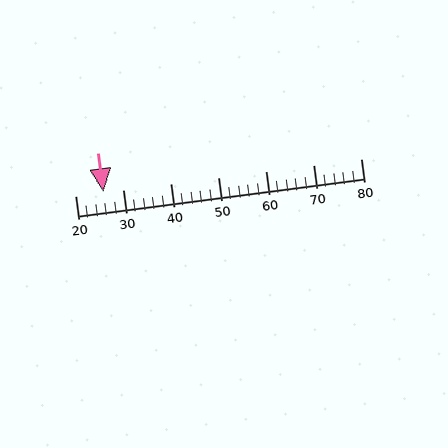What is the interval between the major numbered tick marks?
The major tick marks are spaced 10 units apart.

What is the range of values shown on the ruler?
The ruler shows values from 20 to 80.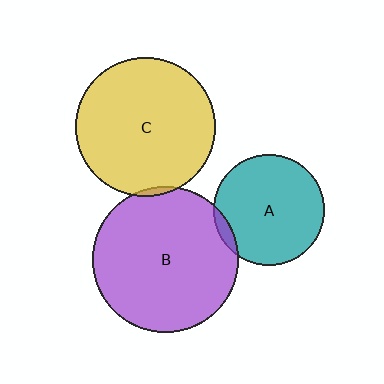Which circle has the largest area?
Circle B (purple).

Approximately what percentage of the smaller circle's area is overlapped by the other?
Approximately 5%.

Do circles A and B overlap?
Yes.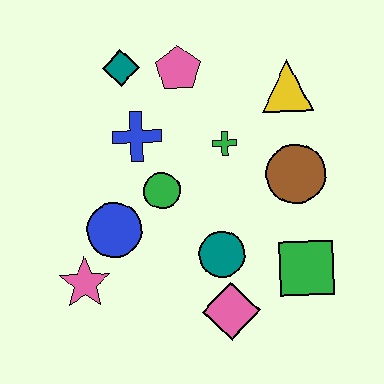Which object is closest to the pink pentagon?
The teal diamond is closest to the pink pentagon.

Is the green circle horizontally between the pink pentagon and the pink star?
Yes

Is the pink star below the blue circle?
Yes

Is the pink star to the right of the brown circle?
No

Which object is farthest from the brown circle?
The pink star is farthest from the brown circle.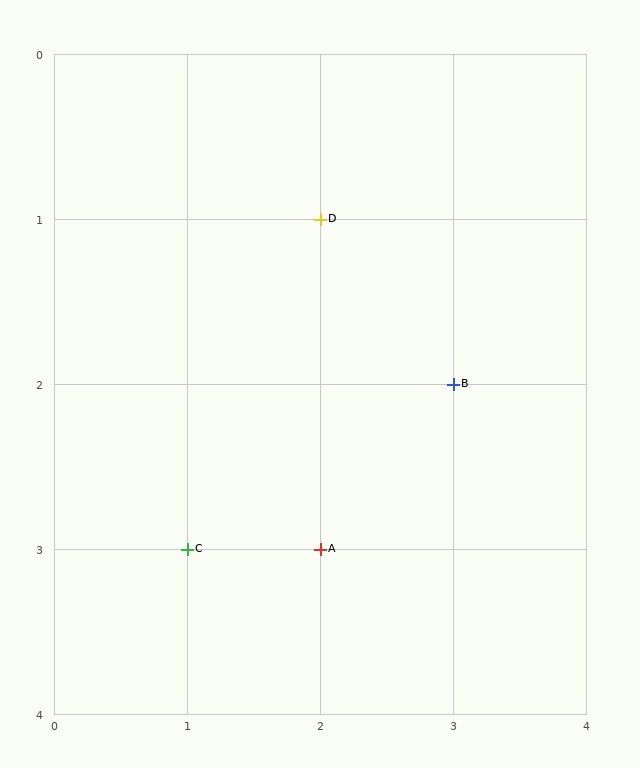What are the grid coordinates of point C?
Point C is at grid coordinates (1, 3).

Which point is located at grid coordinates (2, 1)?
Point D is at (2, 1).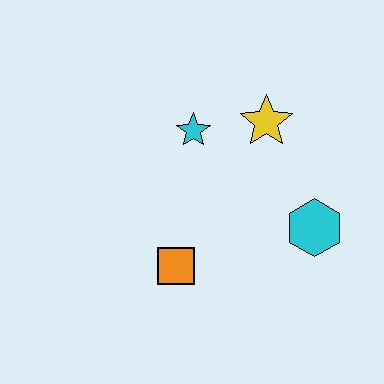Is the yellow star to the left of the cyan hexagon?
Yes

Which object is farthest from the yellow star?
The orange square is farthest from the yellow star.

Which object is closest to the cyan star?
The yellow star is closest to the cyan star.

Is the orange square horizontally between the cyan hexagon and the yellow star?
No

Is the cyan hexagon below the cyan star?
Yes